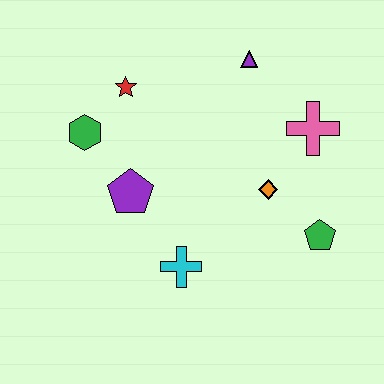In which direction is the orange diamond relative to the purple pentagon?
The orange diamond is to the right of the purple pentagon.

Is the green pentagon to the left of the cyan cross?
No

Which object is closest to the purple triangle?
The pink cross is closest to the purple triangle.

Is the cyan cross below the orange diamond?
Yes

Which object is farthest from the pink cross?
The green hexagon is farthest from the pink cross.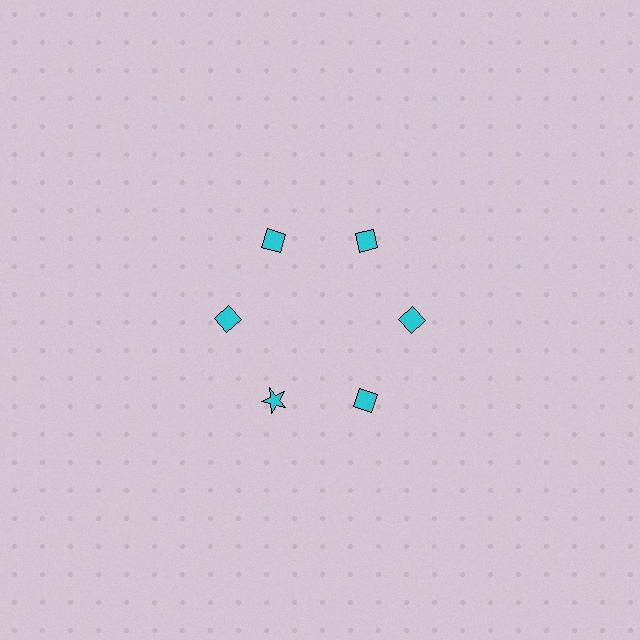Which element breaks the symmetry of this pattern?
The cyan star at roughly the 7 o'clock position breaks the symmetry. All other shapes are cyan diamonds.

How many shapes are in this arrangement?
There are 6 shapes arranged in a ring pattern.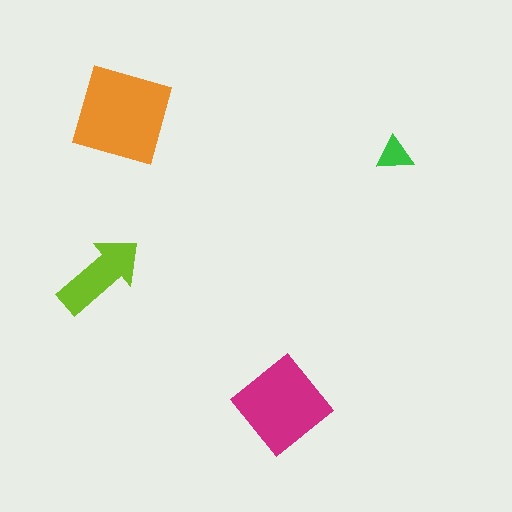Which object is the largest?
The orange diamond.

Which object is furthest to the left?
The lime arrow is leftmost.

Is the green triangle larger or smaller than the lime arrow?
Smaller.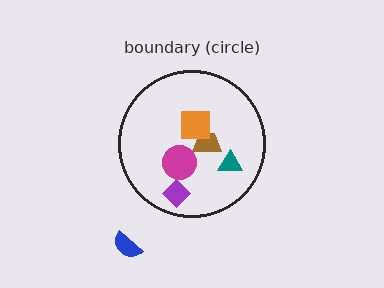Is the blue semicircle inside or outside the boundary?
Outside.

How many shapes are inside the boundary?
5 inside, 1 outside.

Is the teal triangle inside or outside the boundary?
Inside.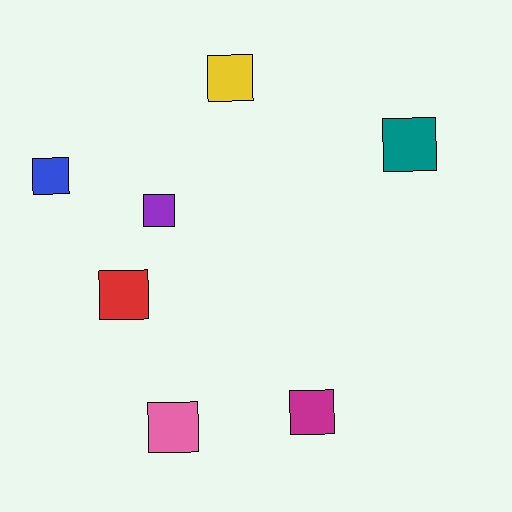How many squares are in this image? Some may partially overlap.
There are 7 squares.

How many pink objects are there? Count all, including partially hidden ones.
There is 1 pink object.